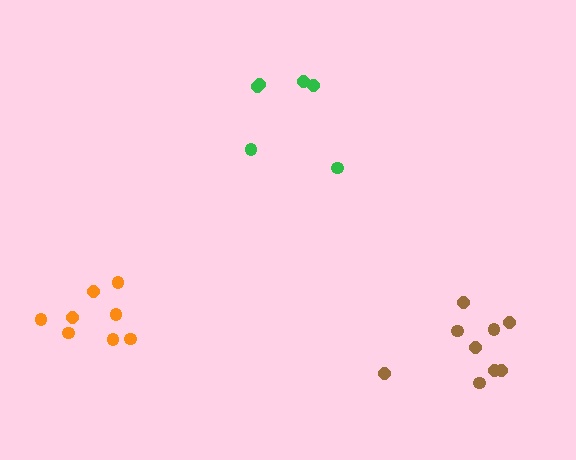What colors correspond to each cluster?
The clusters are colored: green, orange, brown.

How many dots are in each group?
Group 1: 6 dots, Group 2: 8 dots, Group 3: 9 dots (23 total).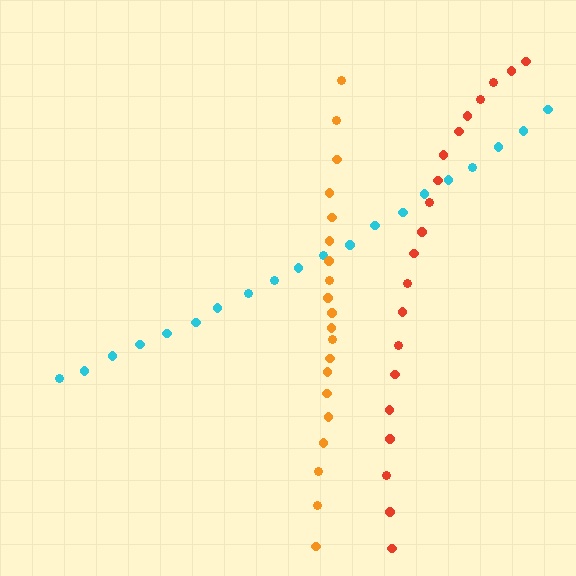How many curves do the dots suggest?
There are 3 distinct paths.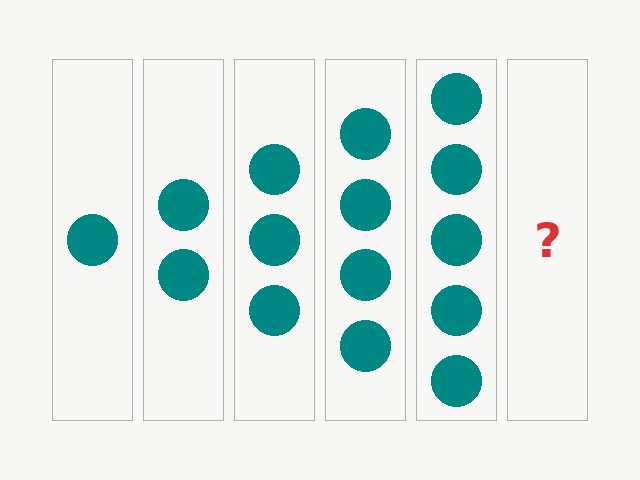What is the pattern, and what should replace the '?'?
The pattern is that each step adds one more circle. The '?' should be 6 circles.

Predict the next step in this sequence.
The next step is 6 circles.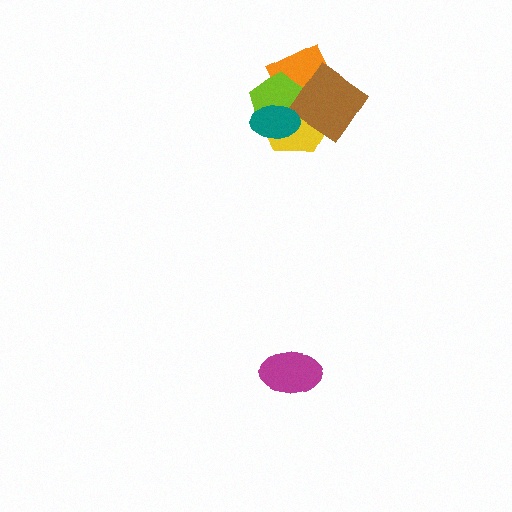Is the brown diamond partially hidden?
Yes, it is partially covered by another shape.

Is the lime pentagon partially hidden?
Yes, it is partially covered by another shape.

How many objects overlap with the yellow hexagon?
4 objects overlap with the yellow hexagon.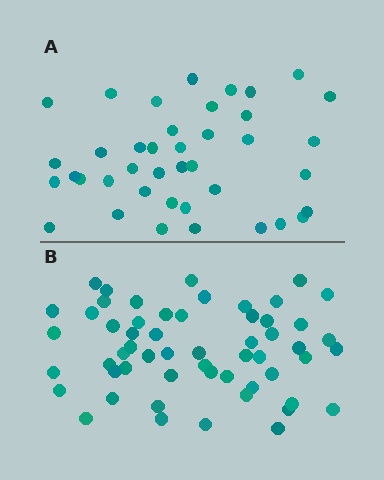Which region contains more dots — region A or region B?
Region B (the bottom region) has more dots.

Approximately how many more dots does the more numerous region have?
Region B has approximately 15 more dots than region A.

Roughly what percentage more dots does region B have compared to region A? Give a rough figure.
About 40% more.